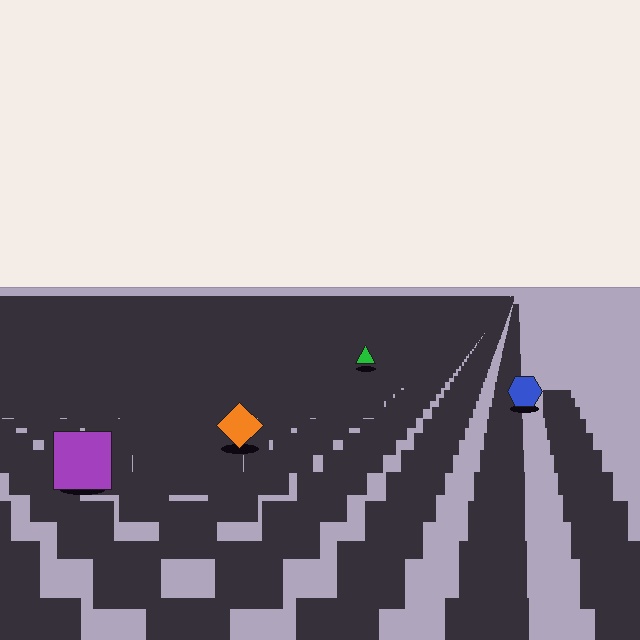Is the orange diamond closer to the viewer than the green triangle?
Yes. The orange diamond is closer — you can tell from the texture gradient: the ground texture is coarser near it.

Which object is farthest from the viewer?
The green triangle is farthest from the viewer. It appears smaller and the ground texture around it is denser.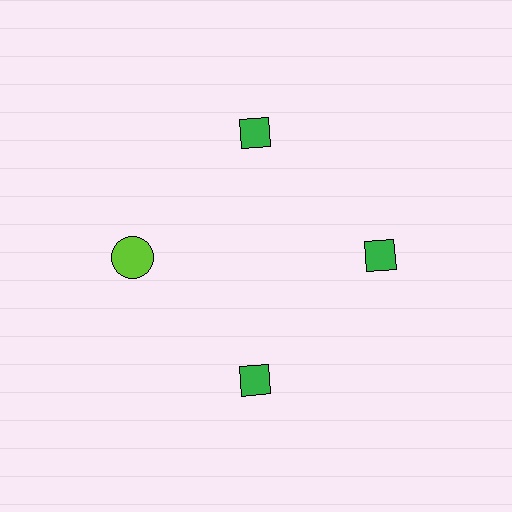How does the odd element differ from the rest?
It differs in both color (lime instead of green) and shape (circle instead of diamond).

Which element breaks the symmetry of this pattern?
The lime circle at roughly the 9 o'clock position breaks the symmetry. All other shapes are green diamonds.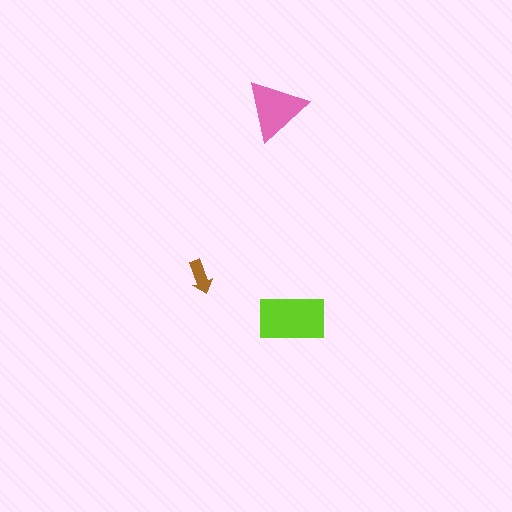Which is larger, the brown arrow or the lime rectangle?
The lime rectangle.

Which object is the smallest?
The brown arrow.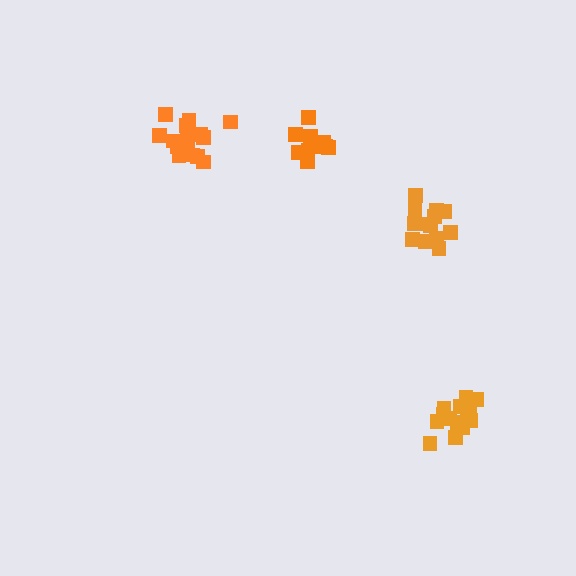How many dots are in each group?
Group 1: 13 dots, Group 2: 18 dots, Group 3: 16 dots, Group 4: 14 dots (61 total).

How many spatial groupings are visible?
There are 4 spatial groupings.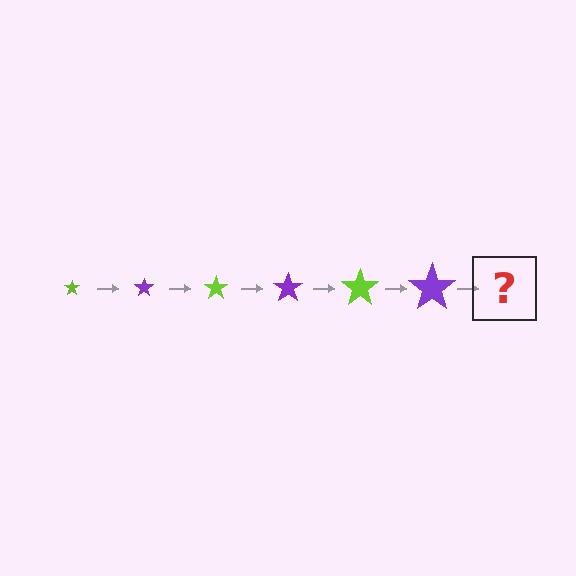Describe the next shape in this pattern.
It should be a lime star, larger than the previous one.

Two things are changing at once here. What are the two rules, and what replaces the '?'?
The two rules are that the star grows larger each step and the color cycles through lime and purple. The '?' should be a lime star, larger than the previous one.